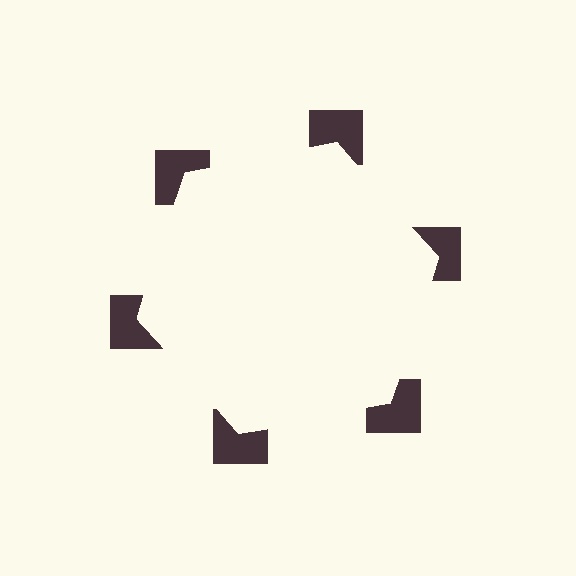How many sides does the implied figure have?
6 sides.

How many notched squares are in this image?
There are 6 — one at each vertex of the illusory hexagon.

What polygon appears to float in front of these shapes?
An illusory hexagon — its edges are inferred from the aligned wedge cuts in the notched squares, not physically drawn.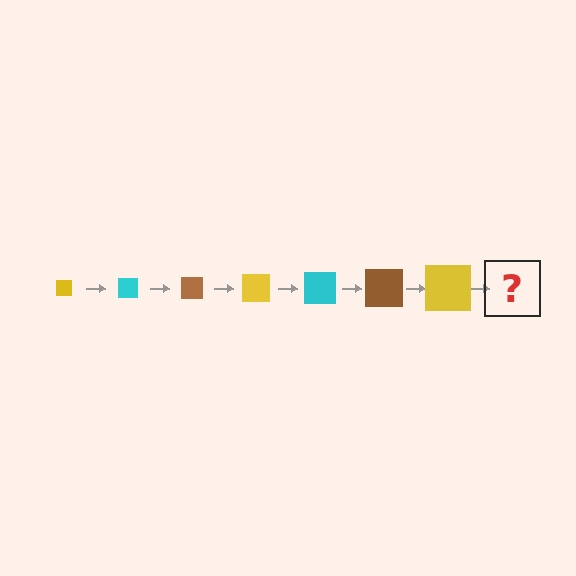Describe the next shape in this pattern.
It should be a cyan square, larger than the previous one.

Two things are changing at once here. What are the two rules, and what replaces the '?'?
The two rules are that the square grows larger each step and the color cycles through yellow, cyan, and brown. The '?' should be a cyan square, larger than the previous one.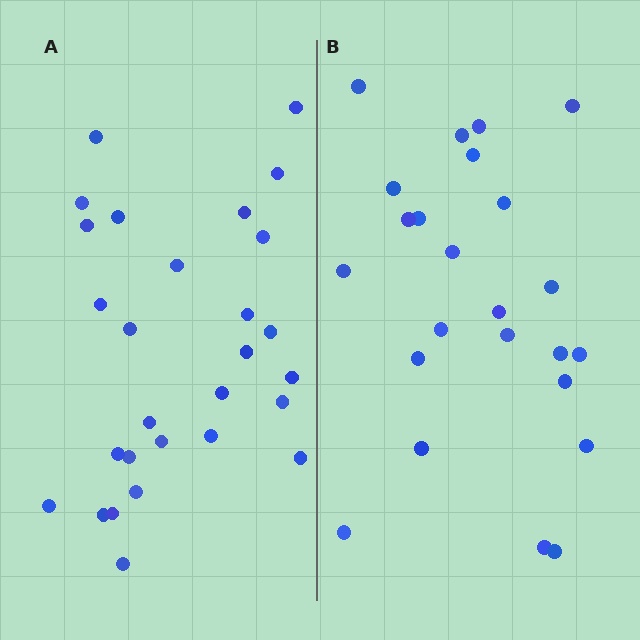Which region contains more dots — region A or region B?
Region A (the left region) has more dots.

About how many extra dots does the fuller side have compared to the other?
Region A has about 4 more dots than region B.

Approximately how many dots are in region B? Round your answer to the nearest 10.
About 20 dots. (The exact count is 24, which rounds to 20.)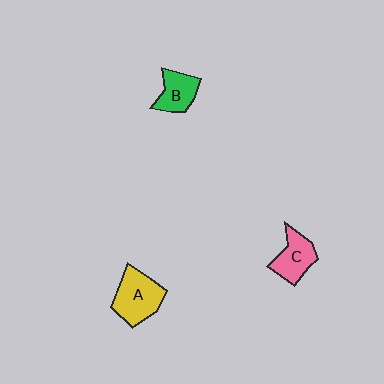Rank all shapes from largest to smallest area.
From largest to smallest: A (yellow), C (pink), B (green).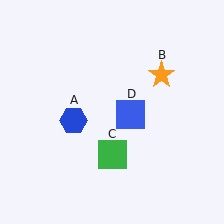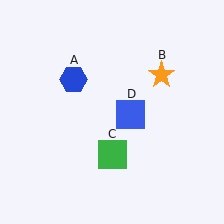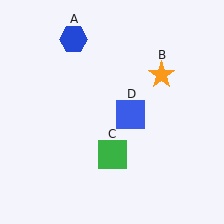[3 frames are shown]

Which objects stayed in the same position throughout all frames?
Orange star (object B) and green square (object C) and blue square (object D) remained stationary.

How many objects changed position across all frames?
1 object changed position: blue hexagon (object A).